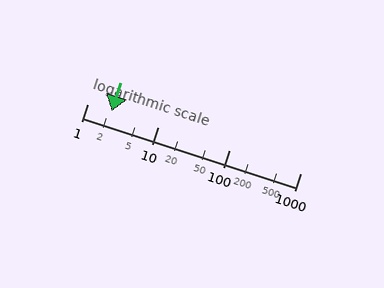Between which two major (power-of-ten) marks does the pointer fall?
The pointer is between 1 and 10.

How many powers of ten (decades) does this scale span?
The scale spans 3 decades, from 1 to 1000.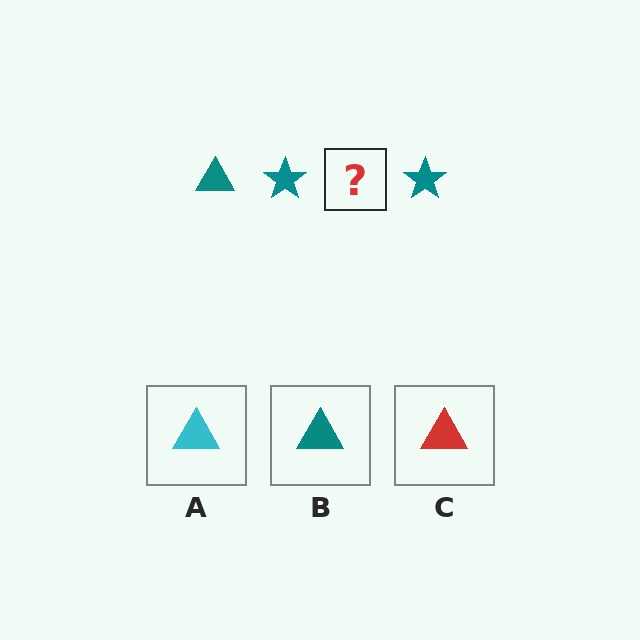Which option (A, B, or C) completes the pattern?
B.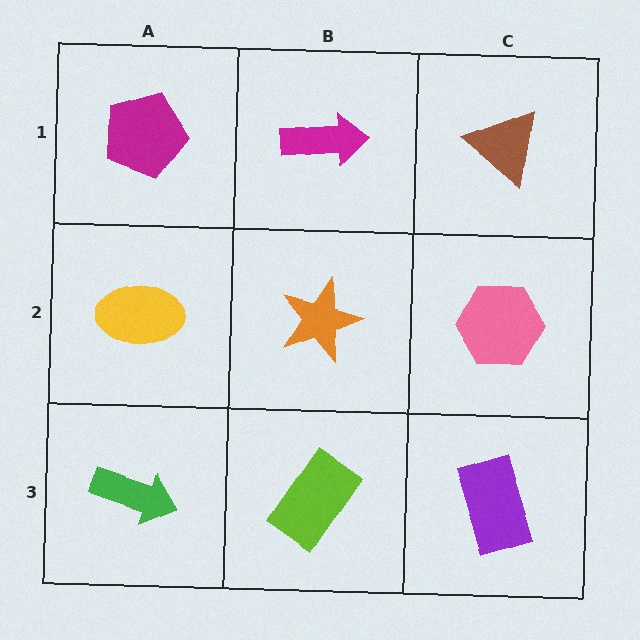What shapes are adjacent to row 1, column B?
An orange star (row 2, column B), a magenta pentagon (row 1, column A), a brown triangle (row 1, column C).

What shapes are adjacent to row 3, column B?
An orange star (row 2, column B), a green arrow (row 3, column A), a purple rectangle (row 3, column C).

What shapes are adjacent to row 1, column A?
A yellow ellipse (row 2, column A), a magenta arrow (row 1, column B).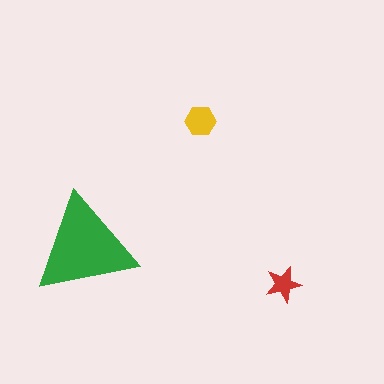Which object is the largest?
The green triangle.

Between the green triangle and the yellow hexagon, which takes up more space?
The green triangle.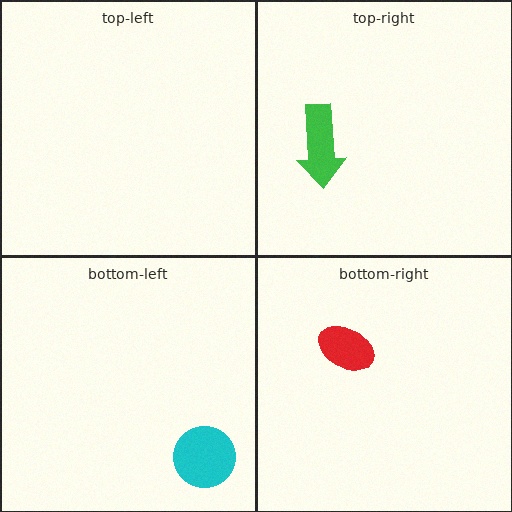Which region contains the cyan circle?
The bottom-left region.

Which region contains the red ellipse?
The bottom-right region.